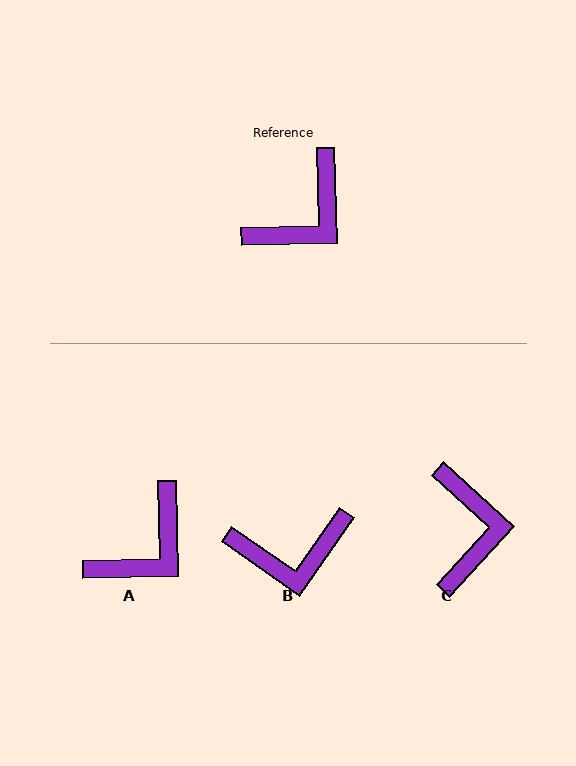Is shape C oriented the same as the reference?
No, it is off by about 46 degrees.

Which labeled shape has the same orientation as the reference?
A.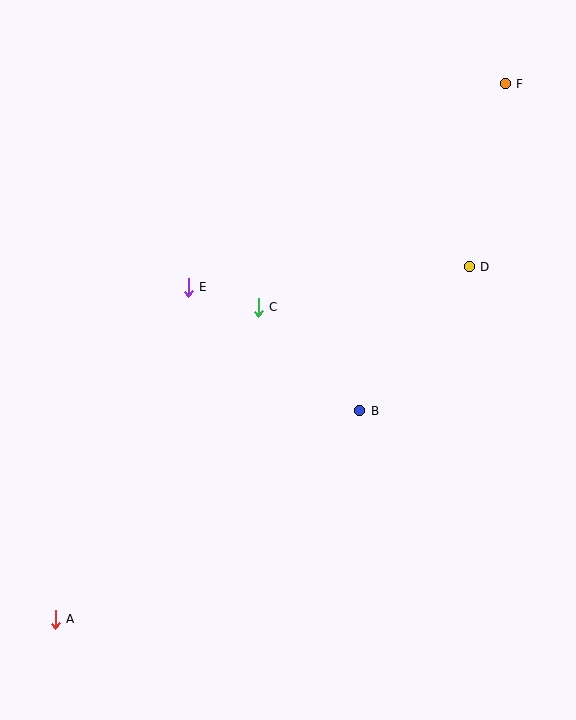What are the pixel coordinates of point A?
Point A is at (55, 619).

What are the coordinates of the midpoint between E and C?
The midpoint between E and C is at (223, 297).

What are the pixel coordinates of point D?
Point D is at (469, 267).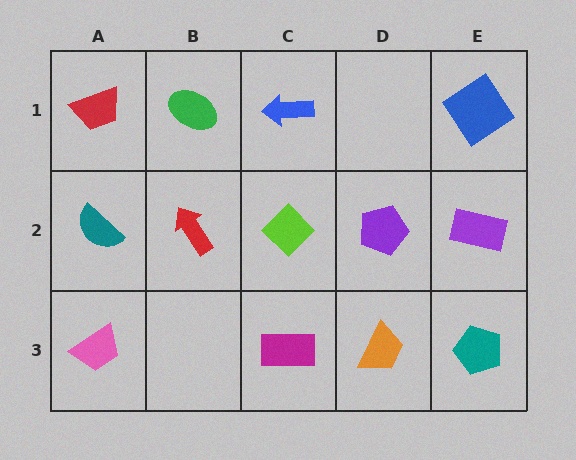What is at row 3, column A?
A pink trapezoid.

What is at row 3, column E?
A teal pentagon.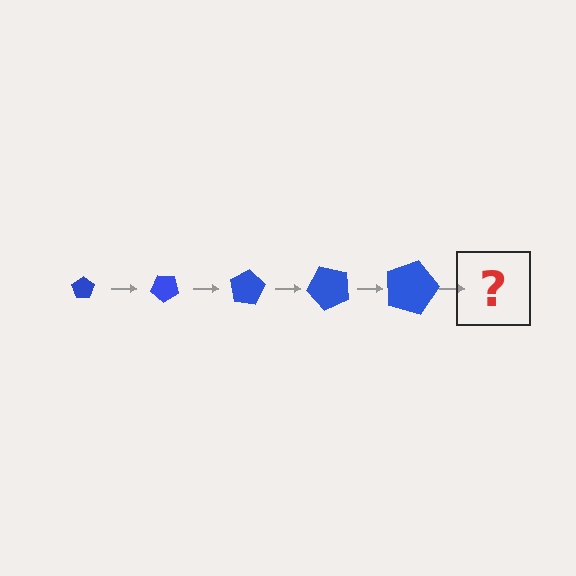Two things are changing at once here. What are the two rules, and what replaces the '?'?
The two rules are that the pentagon grows larger each step and it rotates 40 degrees each step. The '?' should be a pentagon, larger than the previous one and rotated 200 degrees from the start.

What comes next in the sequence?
The next element should be a pentagon, larger than the previous one and rotated 200 degrees from the start.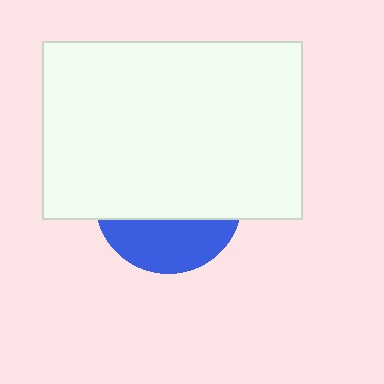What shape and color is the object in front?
The object in front is a white rectangle.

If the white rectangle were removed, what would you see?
You would see the complete blue circle.